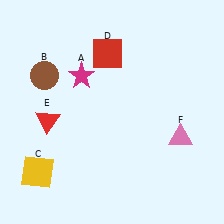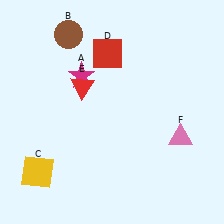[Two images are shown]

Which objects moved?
The objects that moved are: the brown circle (B), the red triangle (E).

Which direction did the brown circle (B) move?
The brown circle (B) moved up.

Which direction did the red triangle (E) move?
The red triangle (E) moved right.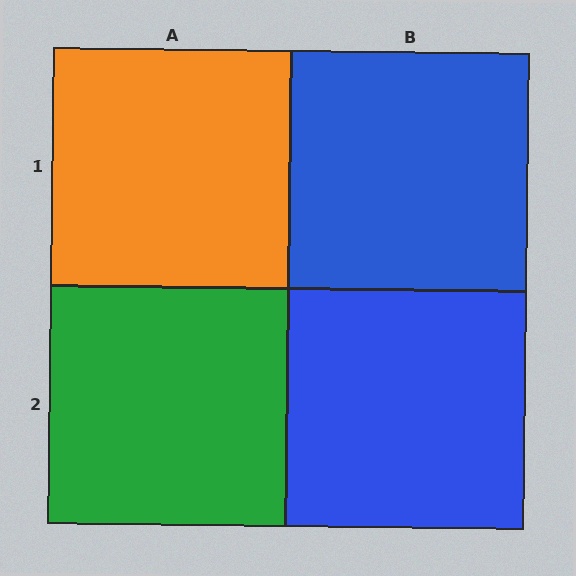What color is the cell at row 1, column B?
Blue.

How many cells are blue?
2 cells are blue.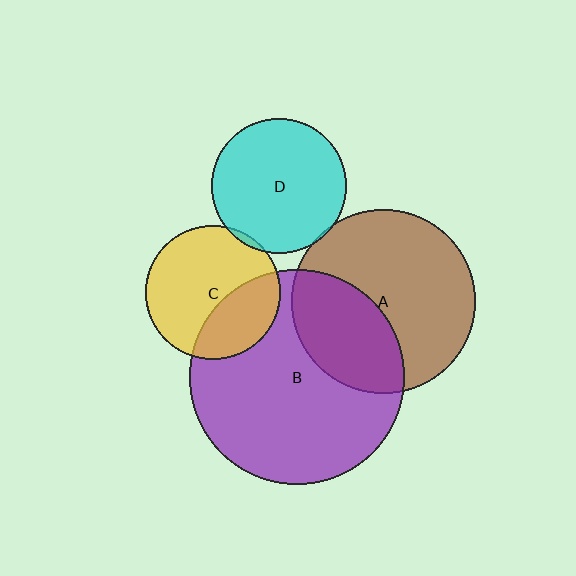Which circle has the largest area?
Circle B (purple).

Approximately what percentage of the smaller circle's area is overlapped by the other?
Approximately 35%.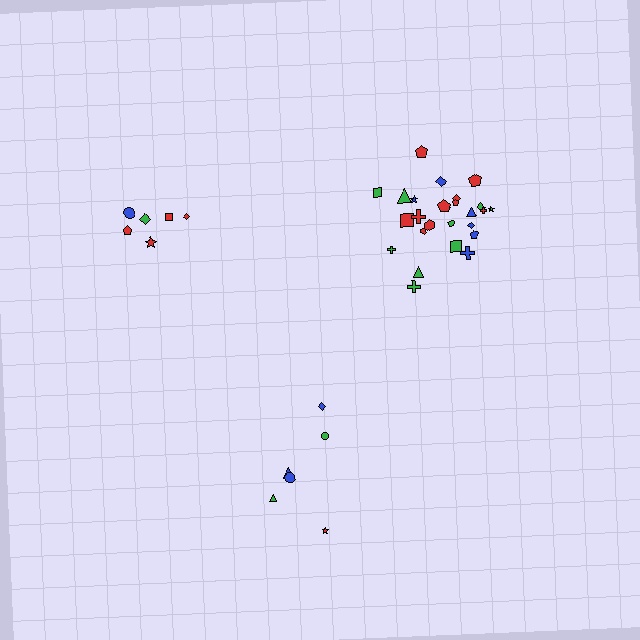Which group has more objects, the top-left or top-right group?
The top-right group.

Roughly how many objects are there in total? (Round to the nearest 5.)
Roughly 35 objects in total.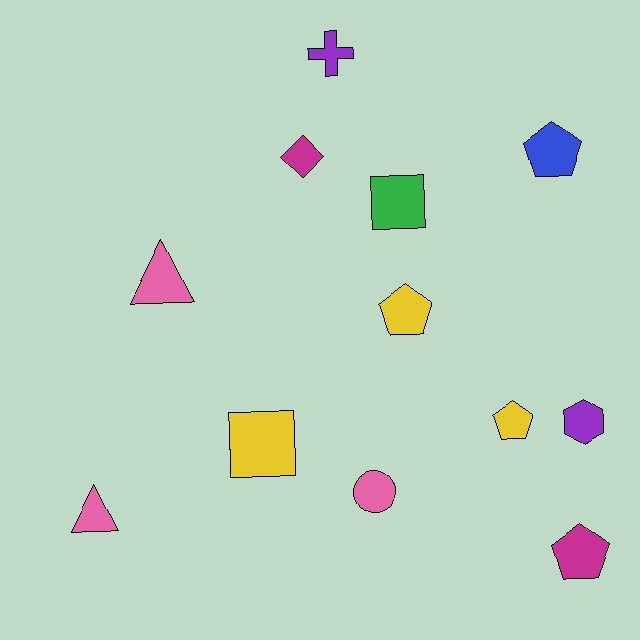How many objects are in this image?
There are 12 objects.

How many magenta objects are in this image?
There are 2 magenta objects.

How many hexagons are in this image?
There is 1 hexagon.